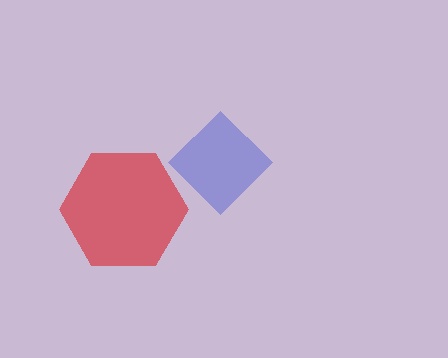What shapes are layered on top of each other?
The layered shapes are: a blue diamond, a red hexagon.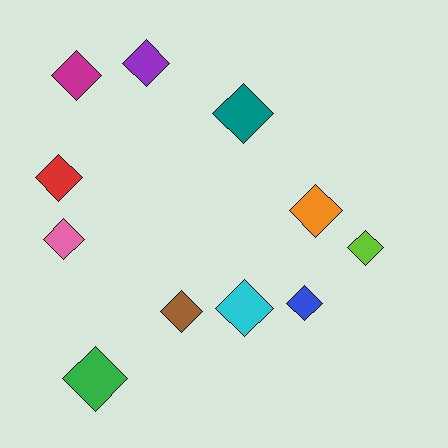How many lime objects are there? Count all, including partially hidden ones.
There is 1 lime object.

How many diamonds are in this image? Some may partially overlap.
There are 11 diamonds.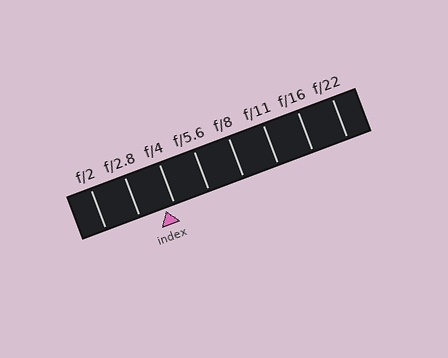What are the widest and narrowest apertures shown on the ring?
The widest aperture shown is f/2 and the narrowest is f/22.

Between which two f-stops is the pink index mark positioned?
The index mark is between f/2.8 and f/4.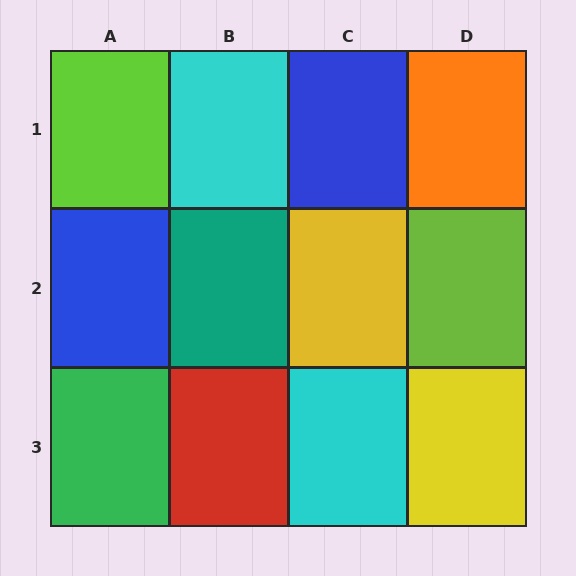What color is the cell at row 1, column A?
Lime.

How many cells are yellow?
2 cells are yellow.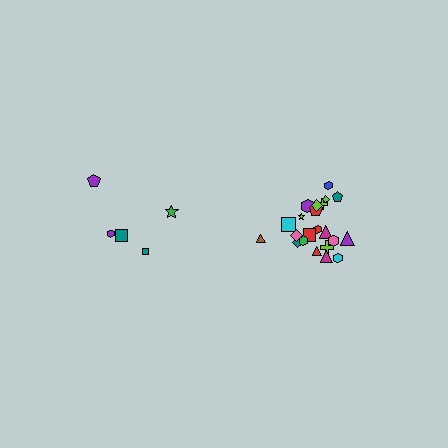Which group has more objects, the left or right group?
The right group.